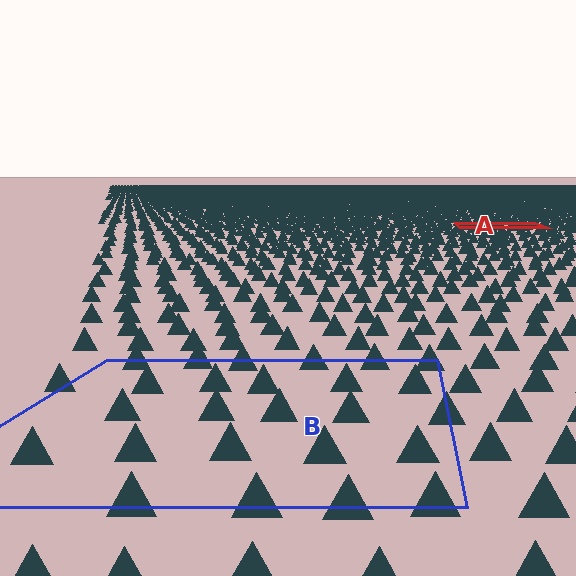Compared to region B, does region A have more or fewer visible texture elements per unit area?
Region A has more texture elements per unit area — they are packed more densely because it is farther away.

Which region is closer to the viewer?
Region B is closer. The texture elements there are larger and more spread out.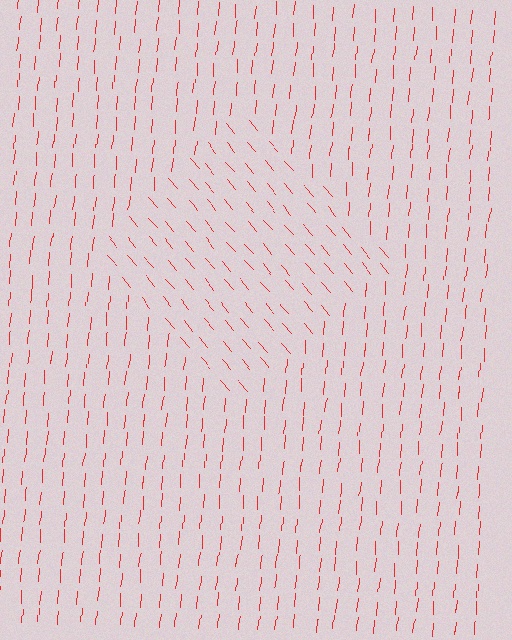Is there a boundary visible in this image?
Yes, there is a texture boundary formed by a change in line orientation.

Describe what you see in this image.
The image is filled with small red line segments. A diamond region in the image has lines oriented differently from the surrounding lines, creating a visible texture boundary.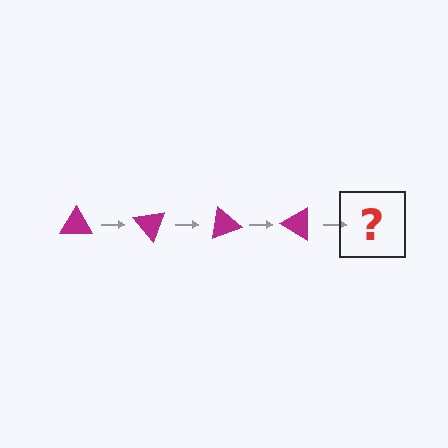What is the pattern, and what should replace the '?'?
The pattern is that the triangle rotates 50 degrees each step. The '?' should be a magenta triangle rotated 200 degrees.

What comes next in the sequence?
The next element should be a magenta triangle rotated 200 degrees.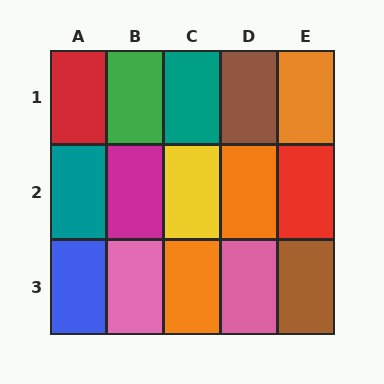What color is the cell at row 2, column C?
Yellow.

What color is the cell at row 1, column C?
Teal.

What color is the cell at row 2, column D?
Orange.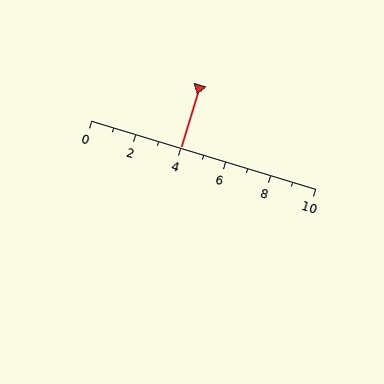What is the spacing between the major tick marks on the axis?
The major ticks are spaced 2 apart.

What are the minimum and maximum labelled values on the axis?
The axis runs from 0 to 10.